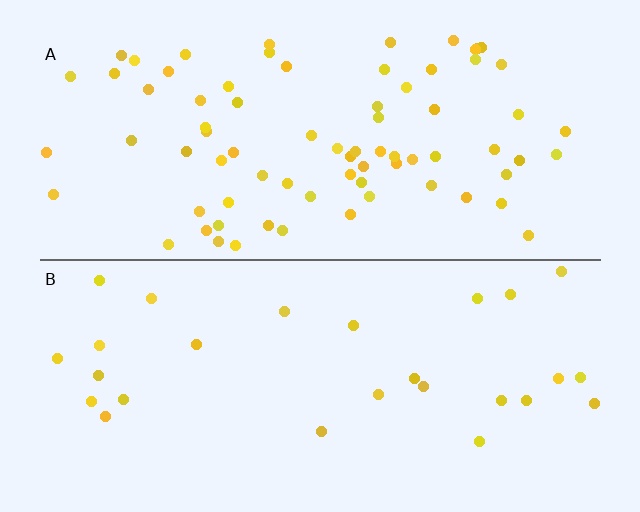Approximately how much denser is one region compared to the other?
Approximately 2.8× — region A over region B.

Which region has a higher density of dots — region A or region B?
A (the top).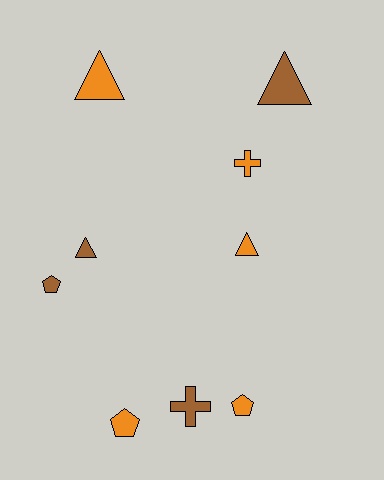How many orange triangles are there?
There are 2 orange triangles.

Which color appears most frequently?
Orange, with 5 objects.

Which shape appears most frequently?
Triangle, with 4 objects.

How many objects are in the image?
There are 9 objects.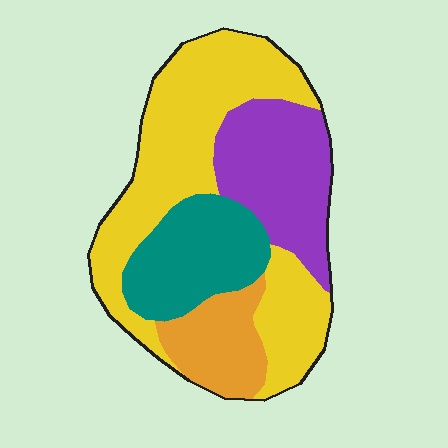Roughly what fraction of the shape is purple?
Purple covers 22% of the shape.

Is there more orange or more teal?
Teal.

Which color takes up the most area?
Yellow, at roughly 45%.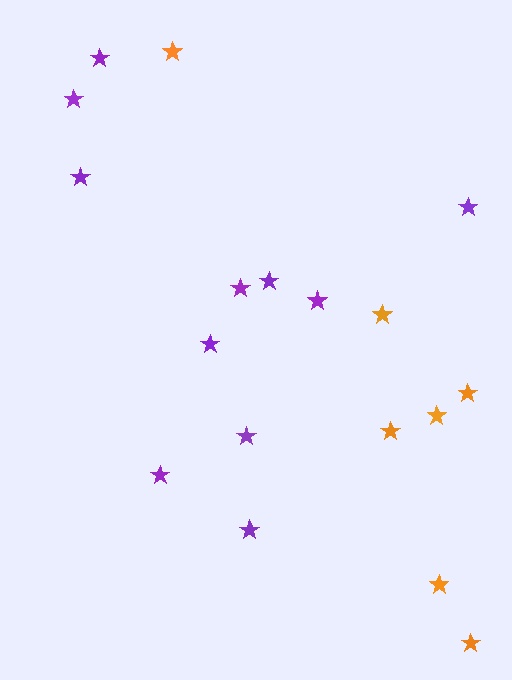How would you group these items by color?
There are 2 groups: one group of purple stars (11) and one group of orange stars (7).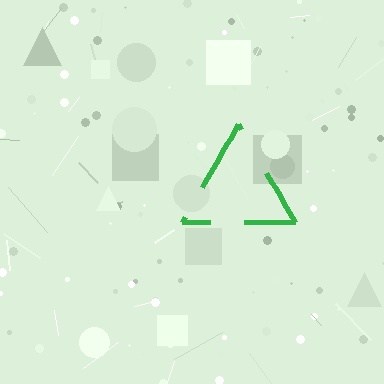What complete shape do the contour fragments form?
The contour fragments form a triangle.